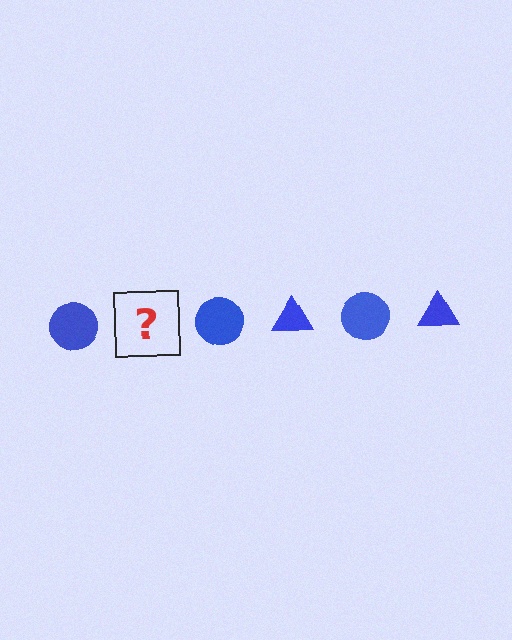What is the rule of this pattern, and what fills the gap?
The rule is that the pattern cycles through circle, triangle shapes in blue. The gap should be filled with a blue triangle.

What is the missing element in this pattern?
The missing element is a blue triangle.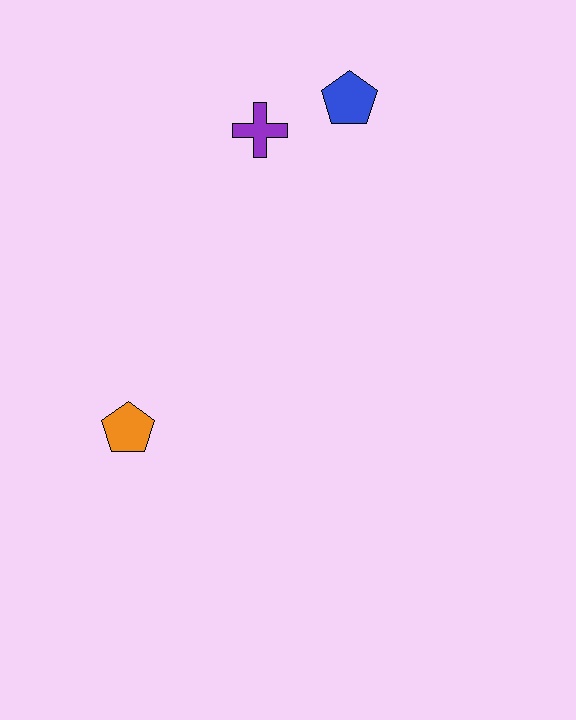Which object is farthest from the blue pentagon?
The orange pentagon is farthest from the blue pentagon.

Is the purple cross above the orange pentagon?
Yes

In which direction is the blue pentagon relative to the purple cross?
The blue pentagon is to the right of the purple cross.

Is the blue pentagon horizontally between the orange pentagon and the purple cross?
No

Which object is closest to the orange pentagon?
The purple cross is closest to the orange pentagon.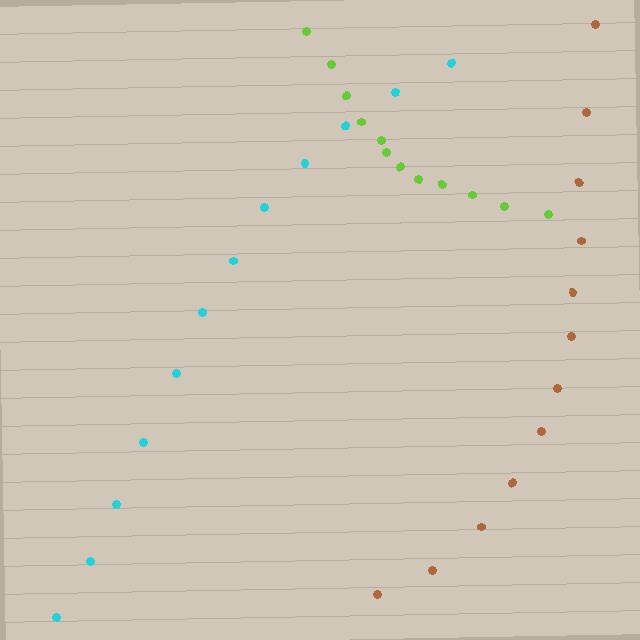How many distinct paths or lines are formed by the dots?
There are 3 distinct paths.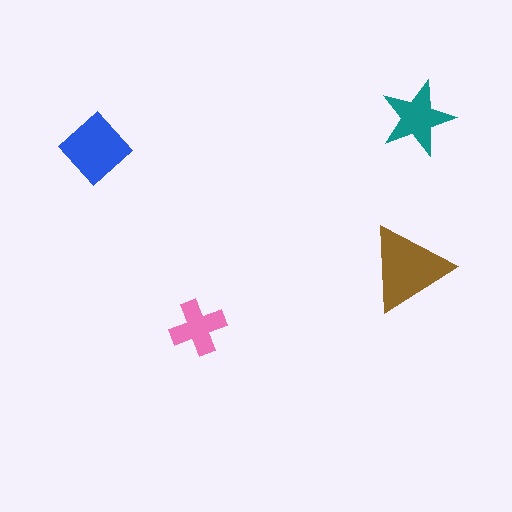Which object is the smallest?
The pink cross.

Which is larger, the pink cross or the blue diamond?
The blue diamond.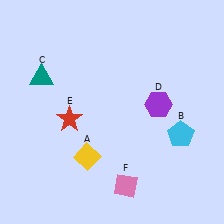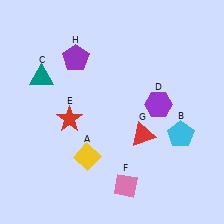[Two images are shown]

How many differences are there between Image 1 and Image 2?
There are 2 differences between the two images.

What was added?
A red triangle (G), a purple pentagon (H) were added in Image 2.